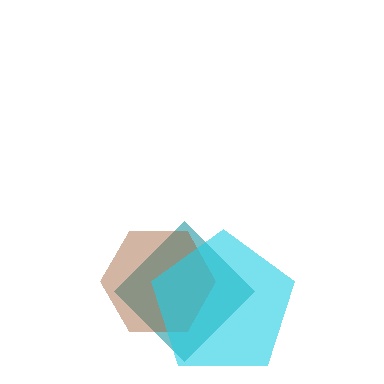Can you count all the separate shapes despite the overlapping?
Yes, there are 3 separate shapes.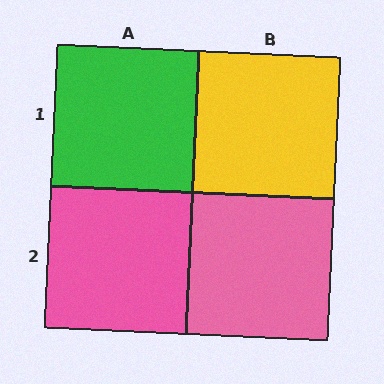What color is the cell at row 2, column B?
Pink.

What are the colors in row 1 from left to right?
Green, yellow.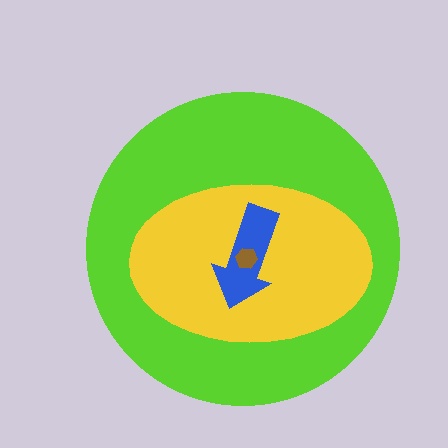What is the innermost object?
The brown hexagon.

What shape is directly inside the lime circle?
The yellow ellipse.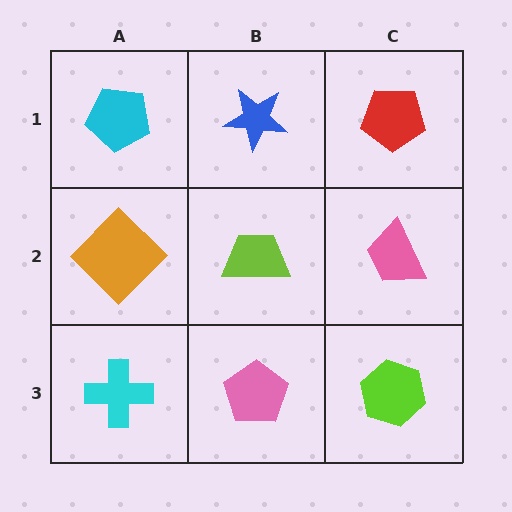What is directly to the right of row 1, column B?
A red pentagon.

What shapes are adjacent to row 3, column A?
An orange diamond (row 2, column A), a pink pentagon (row 3, column B).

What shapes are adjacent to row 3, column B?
A lime trapezoid (row 2, column B), a cyan cross (row 3, column A), a lime hexagon (row 3, column C).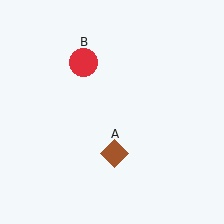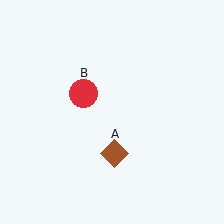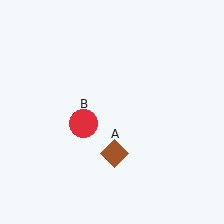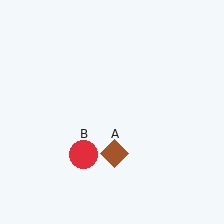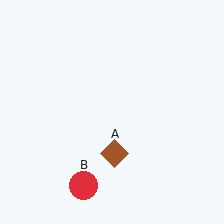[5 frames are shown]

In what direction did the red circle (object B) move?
The red circle (object B) moved down.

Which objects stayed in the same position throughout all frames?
Brown diamond (object A) remained stationary.